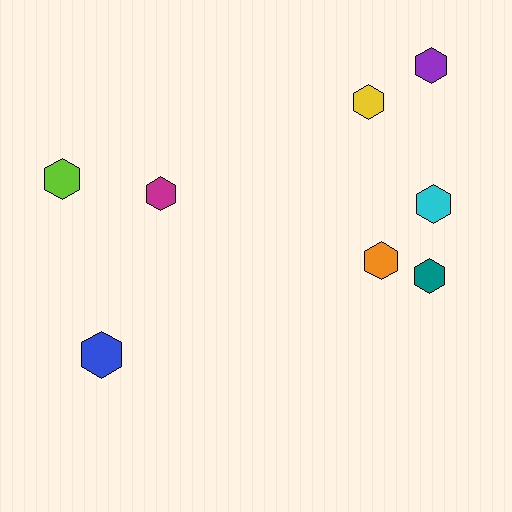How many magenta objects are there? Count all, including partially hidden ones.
There is 1 magenta object.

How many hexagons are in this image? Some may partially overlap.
There are 8 hexagons.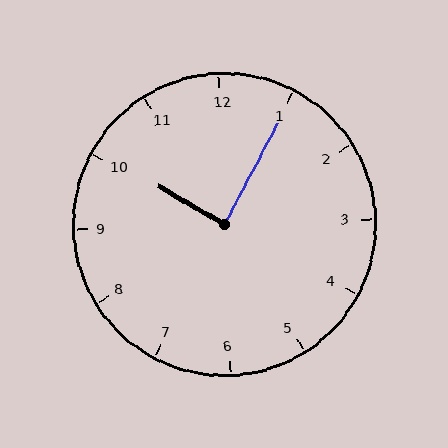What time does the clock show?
10:05.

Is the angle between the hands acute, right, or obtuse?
It is right.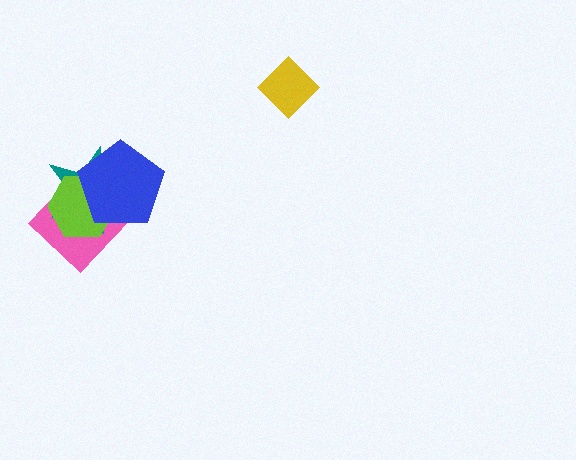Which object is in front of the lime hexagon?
The blue pentagon is in front of the lime hexagon.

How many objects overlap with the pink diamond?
3 objects overlap with the pink diamond.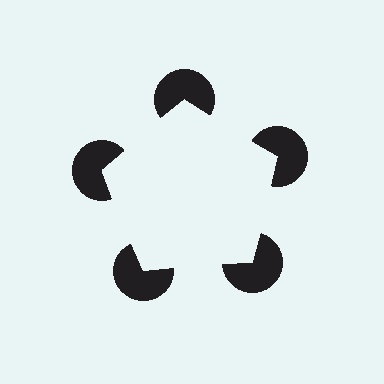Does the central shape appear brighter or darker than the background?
It typically appears slightly brighter than the background, even though no actual brightness change is drawn.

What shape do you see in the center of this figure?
An illusory pentagon — its edges are inferred from the aligned wedge cuts in the pac-man discs, not physically drawn.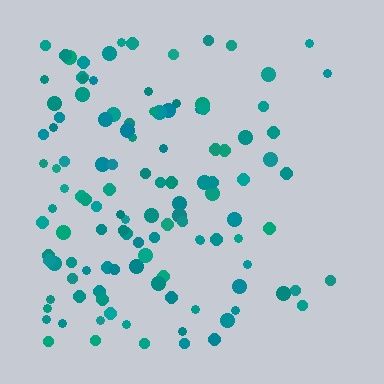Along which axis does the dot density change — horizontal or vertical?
Horizontal.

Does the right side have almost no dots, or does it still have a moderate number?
Still a moderate number, just noticeably fewer than the left.